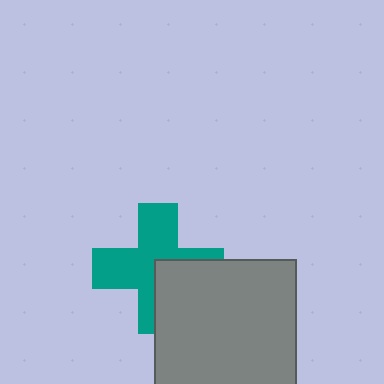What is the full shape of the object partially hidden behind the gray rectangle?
The partially hidden object is a teal cross.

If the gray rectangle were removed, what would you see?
You would see the complete teal cross.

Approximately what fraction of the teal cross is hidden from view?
Roughly 35% of the teal cross is hidden behind the gray rectangle.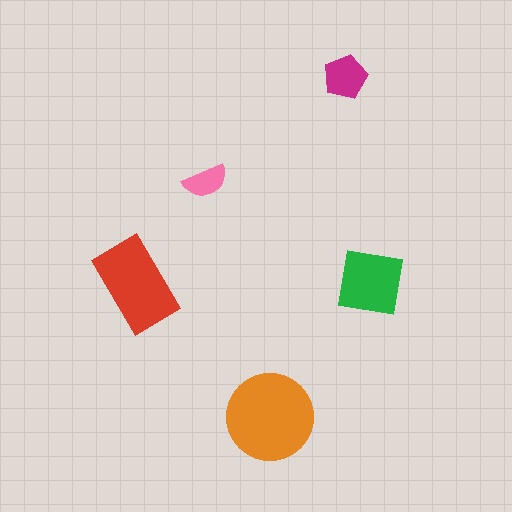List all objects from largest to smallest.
The orange circle, the red rectangle, the green square, the magenta pentagon, the pink semicircle.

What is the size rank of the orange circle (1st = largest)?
1st.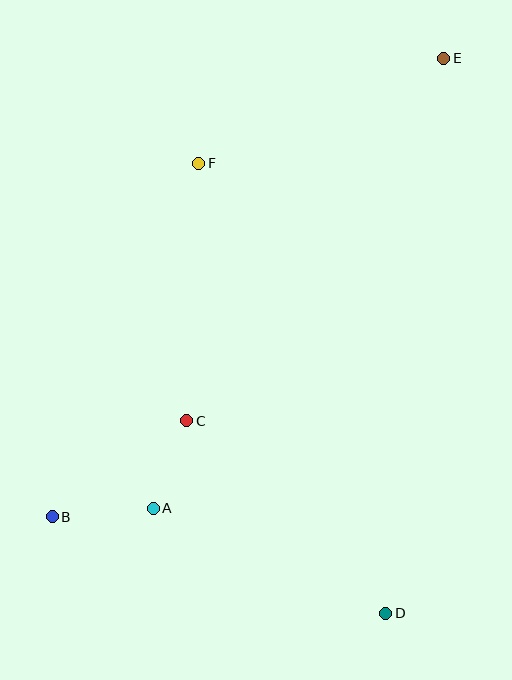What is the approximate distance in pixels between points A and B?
The distance between A and B is approximately 101 pixels.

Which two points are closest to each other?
Points A and C are closest to each other.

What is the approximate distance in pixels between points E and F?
The distance between E and F is approximately 267 pixels.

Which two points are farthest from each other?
Points B and E are farthest from each other.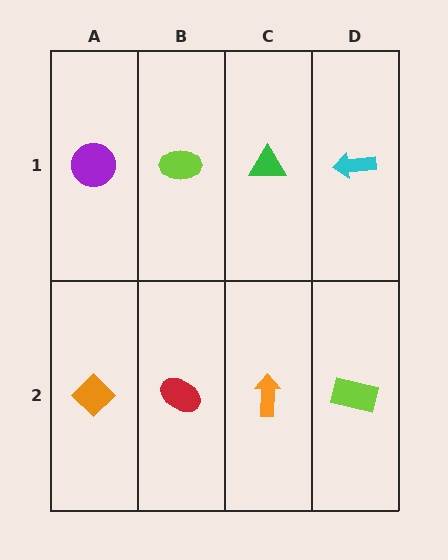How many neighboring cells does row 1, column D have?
2.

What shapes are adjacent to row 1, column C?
An orange arrow (row 2, column C), a lime ellipse (row 1, column B), a cyan arrow (row 1, column D).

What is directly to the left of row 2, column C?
A red ellipse.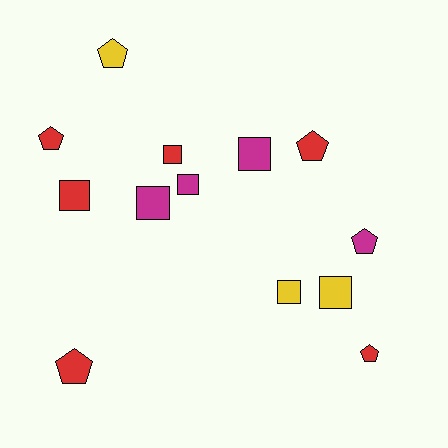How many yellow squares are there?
There are 2 yellow squares.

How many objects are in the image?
There are 13 objects.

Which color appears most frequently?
Red, with 6 objects.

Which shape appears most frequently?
Square, with 7 objects.